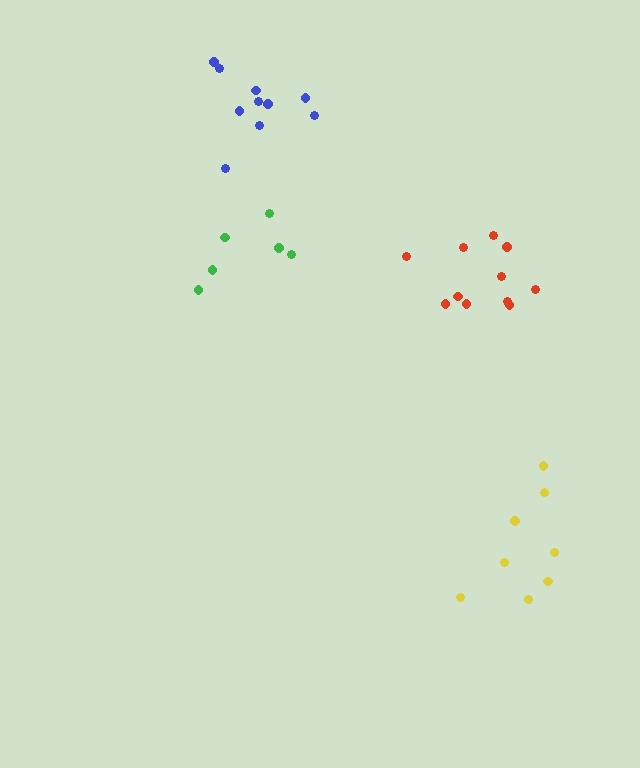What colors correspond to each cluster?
The clusters are colored: yellow, blue, red, green.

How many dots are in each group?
Group 1: 8 dots, Group 2: 10 dots, Group 3: 11 dots, Group 4: 6 dots (35 total).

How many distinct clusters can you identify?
There are 4 distinct clusters.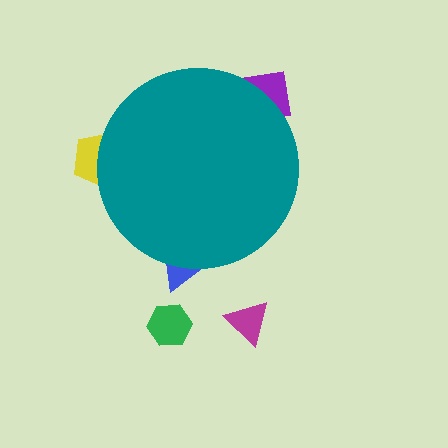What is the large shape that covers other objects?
A teal circle.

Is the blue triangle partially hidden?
Yes, the blue triangle is partially hidden behind the teal circle.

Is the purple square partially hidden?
Yes, the purple square is partially hidden behind the teal circle.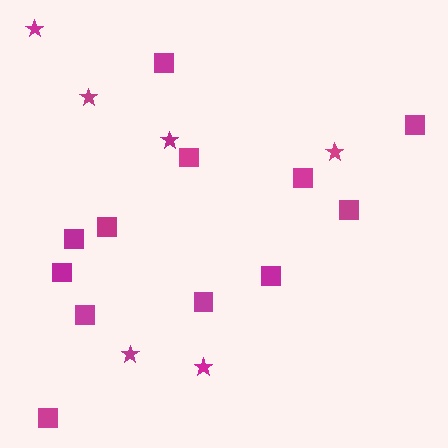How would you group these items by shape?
There are 2 groups: one group of squares (12) and one group of stars (6).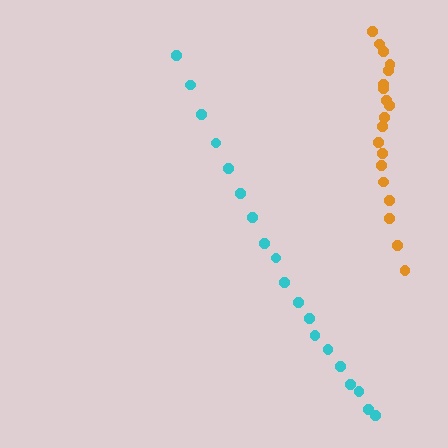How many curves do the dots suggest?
There are 2 distinct paths.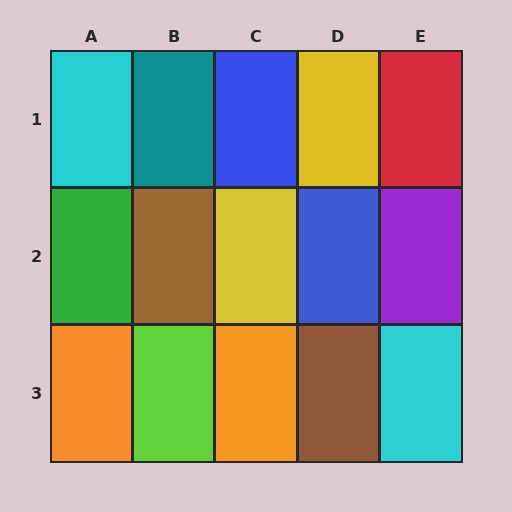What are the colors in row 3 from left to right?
Orange, lime, orange, brown, cyan.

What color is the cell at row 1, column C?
Blue.